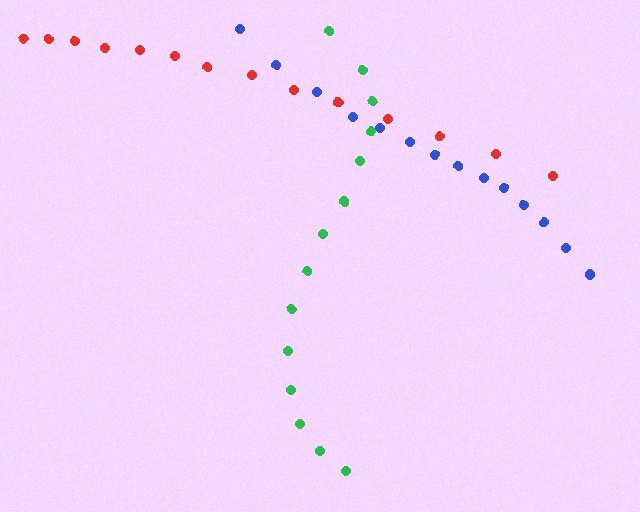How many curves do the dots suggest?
There are 3 distinct paths.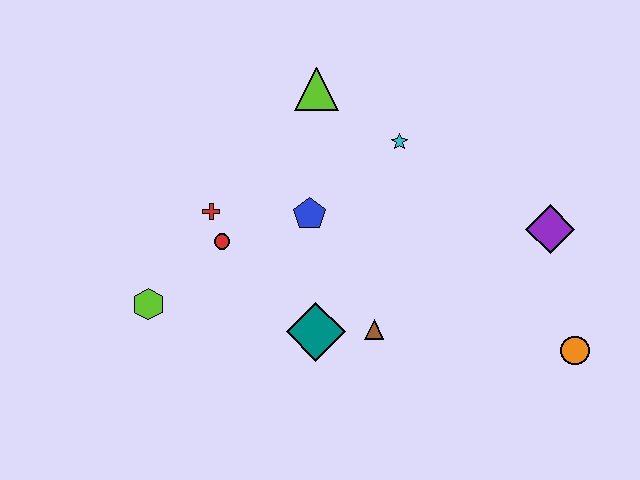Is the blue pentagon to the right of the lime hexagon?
Yes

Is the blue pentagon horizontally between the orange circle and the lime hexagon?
Yes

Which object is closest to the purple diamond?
The orange circle is closest to the purple diamond.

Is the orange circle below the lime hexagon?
Yes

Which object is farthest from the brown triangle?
The lime triangle is farthest from the brown triangle.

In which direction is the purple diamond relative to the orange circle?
The purple diamond is above the orange circle.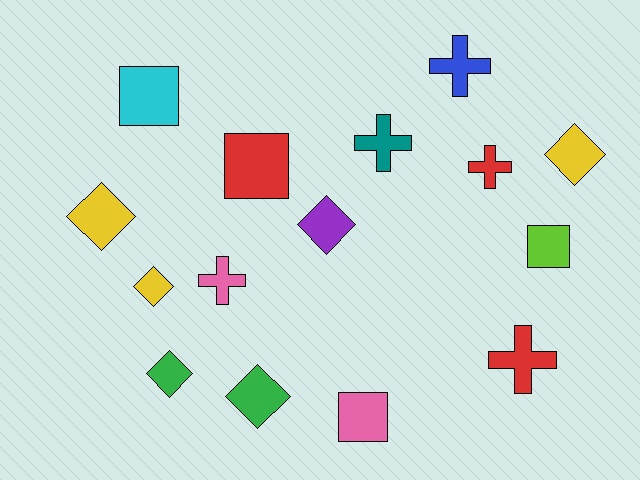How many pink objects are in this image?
There are 2 pink objects.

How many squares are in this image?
There are 4 squares.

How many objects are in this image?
There are 15 objects.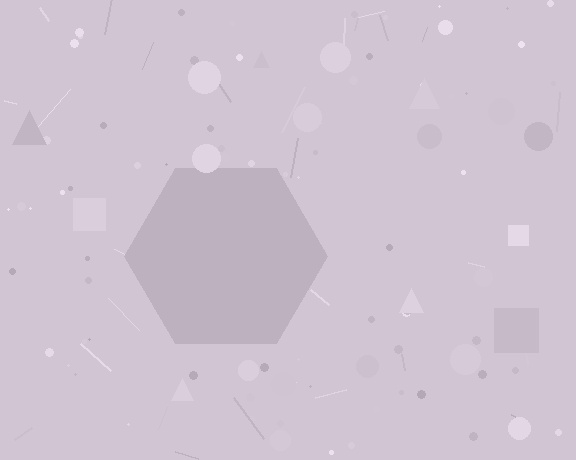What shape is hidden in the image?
A hexagon is hidden in the image.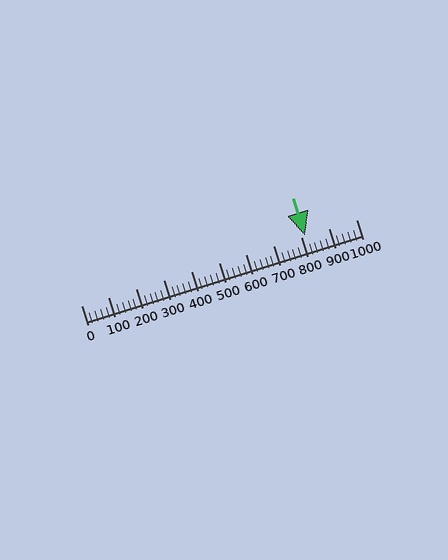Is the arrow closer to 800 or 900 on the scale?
The arrow is closer to 800.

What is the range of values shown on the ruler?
The ruler shows values from 0 to 1000.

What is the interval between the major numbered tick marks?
The major tick marks are spaced 100 units apart.